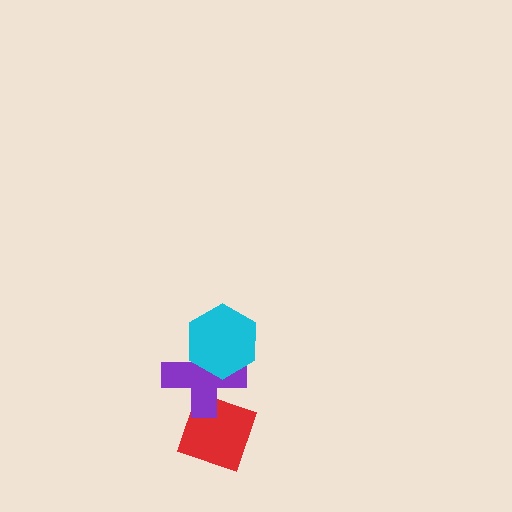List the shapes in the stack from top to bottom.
From top to bottom: the cyan hexagon, the purple cross, the red diamond.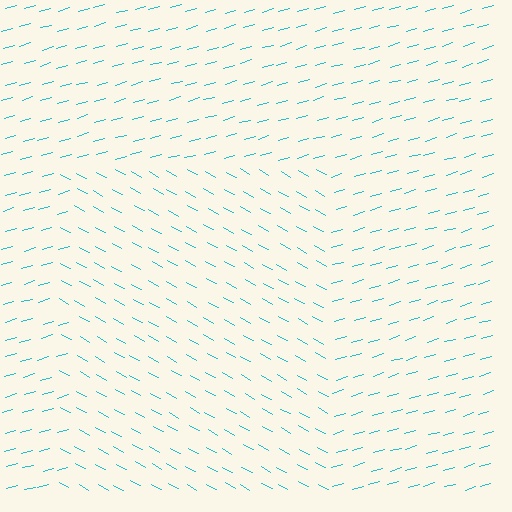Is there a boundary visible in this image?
Yes, there is a texture boundary formed by a change in line orientation.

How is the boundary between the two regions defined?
The boundary is defined purely by a change in line orientation (approximately 45 degrees difference). All lines are the same color and thickness.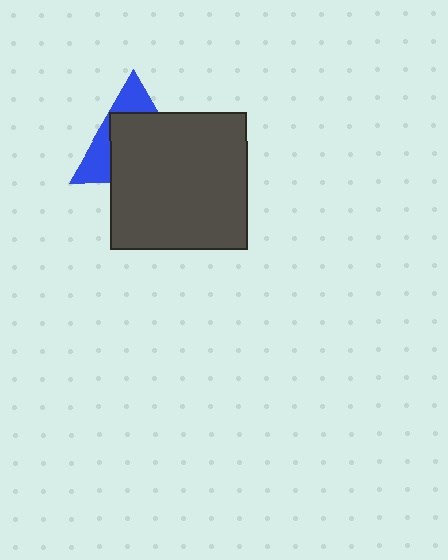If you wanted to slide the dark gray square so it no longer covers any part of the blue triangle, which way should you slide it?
Slide it down — that is the most direct way to separate the two shapes.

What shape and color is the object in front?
The object in front is a dark gray square.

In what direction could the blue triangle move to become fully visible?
The blue triangle could move up. That would shift it out from behind the dark gray square entirely.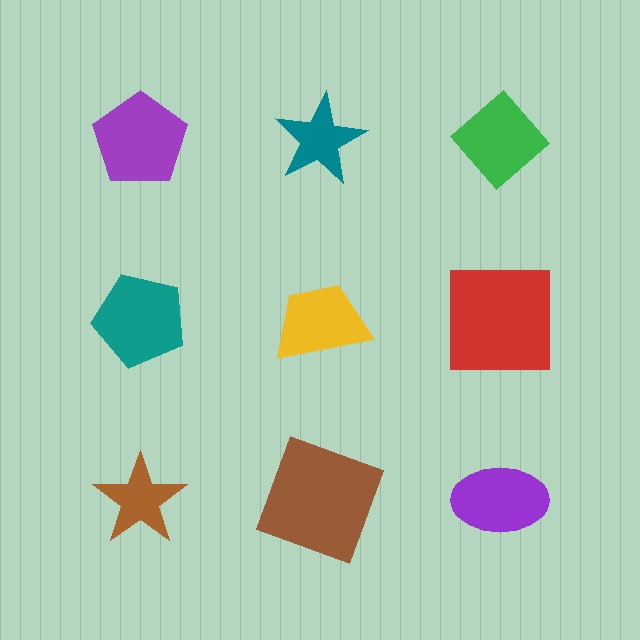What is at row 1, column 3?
A green diamond.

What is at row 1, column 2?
A teal star.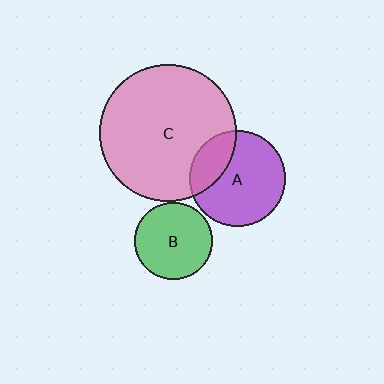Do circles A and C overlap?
Yes.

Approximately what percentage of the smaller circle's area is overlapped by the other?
Approximately 25%.